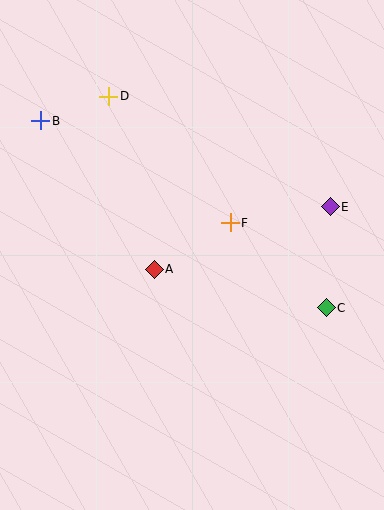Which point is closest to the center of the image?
Point A at (154, 269) is closest to the center.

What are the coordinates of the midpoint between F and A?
The midpoint between F and A is at (192, 246).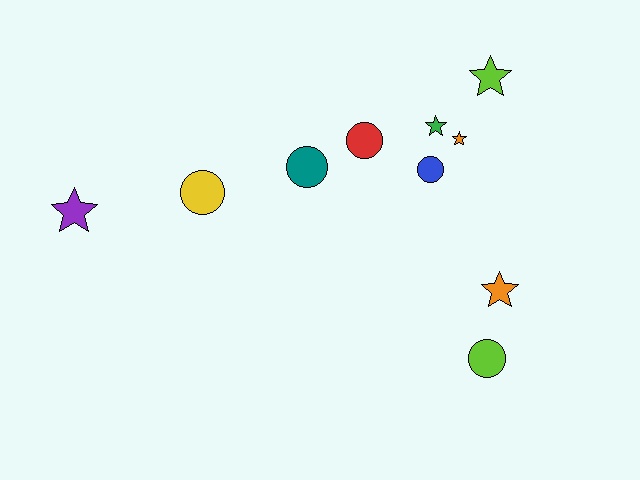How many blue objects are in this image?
There is 1 blue object.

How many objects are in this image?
There are 10 objects.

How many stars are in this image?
There are 5 stars.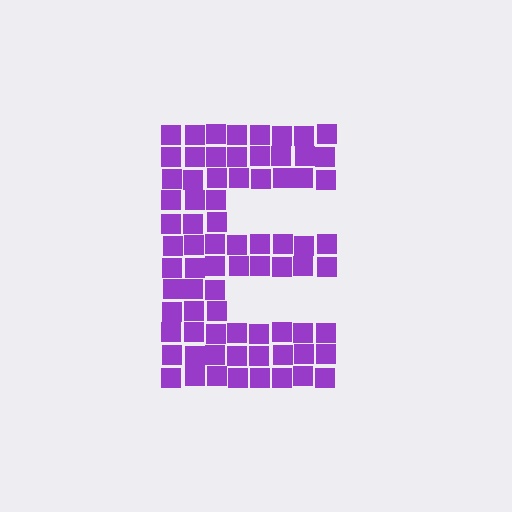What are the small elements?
The small elements are squares.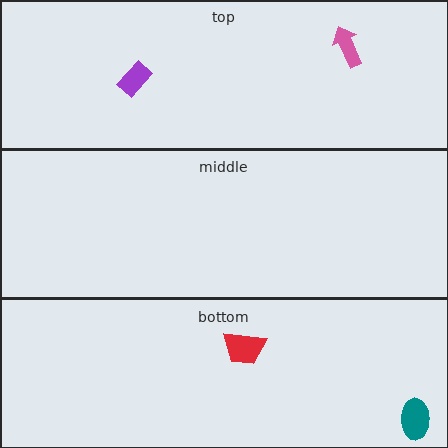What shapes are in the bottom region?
The red trapezoid, the teal ellipse.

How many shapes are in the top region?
2.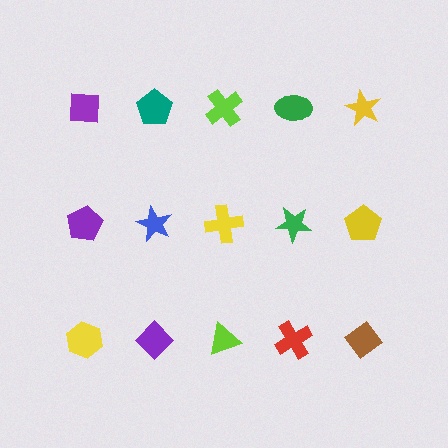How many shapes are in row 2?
5 shapes.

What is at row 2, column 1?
A purple pentagon.